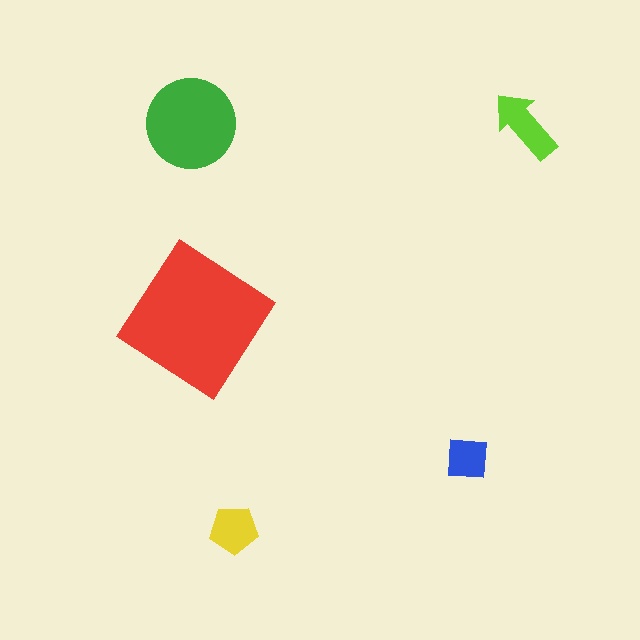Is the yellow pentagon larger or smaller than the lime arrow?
Smaller.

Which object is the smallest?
The blue square.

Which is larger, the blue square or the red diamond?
The red diamond.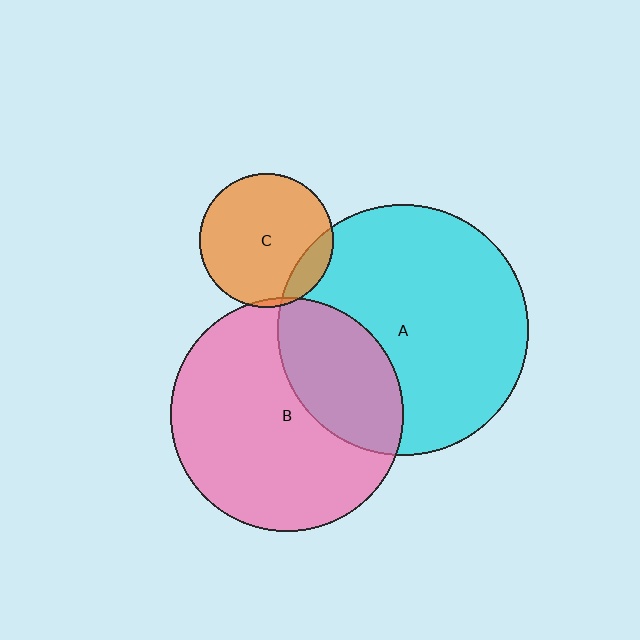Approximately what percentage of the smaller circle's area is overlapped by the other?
Approximately 30%.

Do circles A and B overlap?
Yes.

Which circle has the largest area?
Circle A (cyan).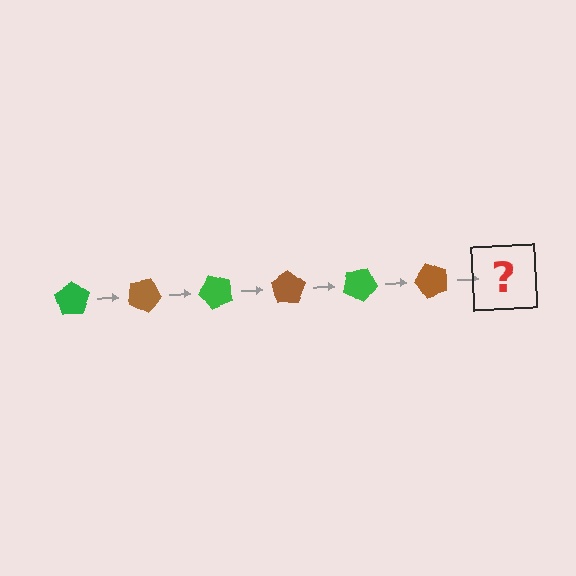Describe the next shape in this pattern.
It should be a green pentagon, rotated 150 degrees from the start.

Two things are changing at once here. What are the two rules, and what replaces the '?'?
The two rules are that it rotates 25 degrees each step and the color cycles through green and brown. The '?' should be a green pentagon, rotated 150 degrees from the start.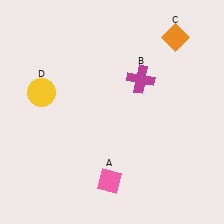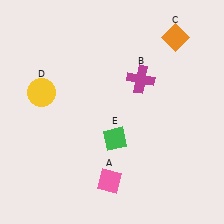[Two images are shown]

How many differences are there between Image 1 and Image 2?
There is 1 difference between the two images.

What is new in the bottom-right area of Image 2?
A green diamond (E) was added in the bottom-right area of Image 2.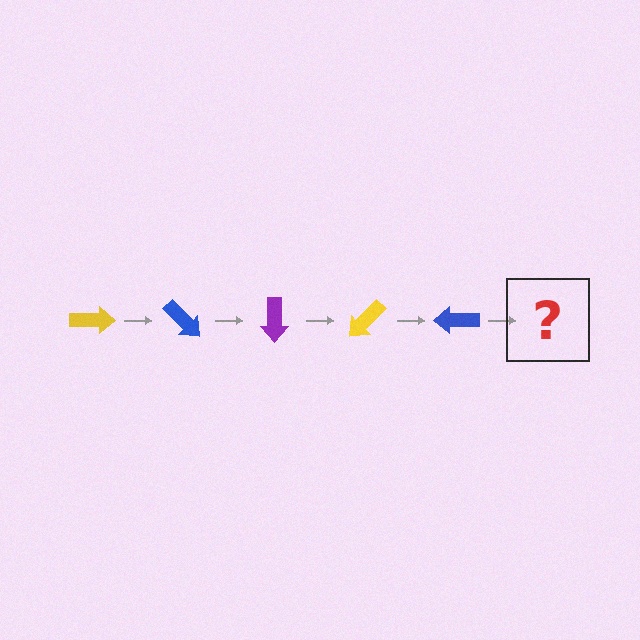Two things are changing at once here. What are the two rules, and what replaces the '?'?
The two rules are that it rotates 45 degrees each step and the color cycles through yellow, blue, and purple. The '?' should be a purple arrow, rotated 225 degrees from the start.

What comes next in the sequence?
The next element should be a purple arrow, rotated 225 degrees from the start.